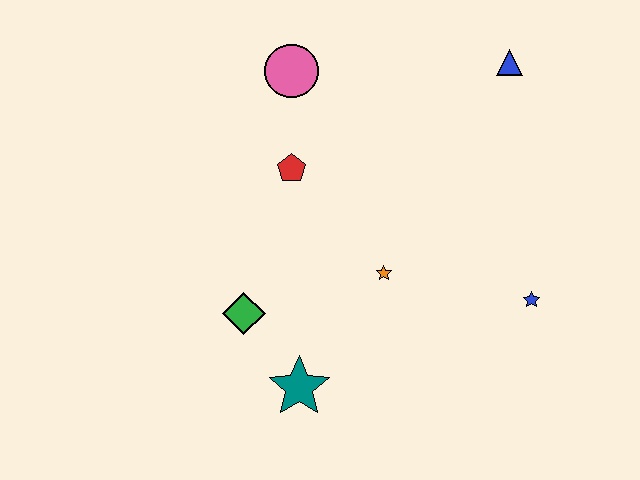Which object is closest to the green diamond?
The teal star is closest to the green diamond.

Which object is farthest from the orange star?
The blue triangle is farthest from the orange star.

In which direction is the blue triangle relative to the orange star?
The blue triangle is above the orange star.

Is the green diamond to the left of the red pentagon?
Yes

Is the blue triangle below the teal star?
No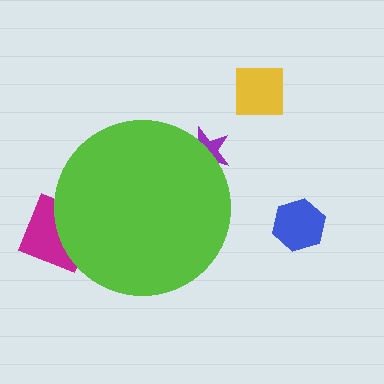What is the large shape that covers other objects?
A lime circle.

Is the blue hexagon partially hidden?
No, the blue hexagon is fully visible.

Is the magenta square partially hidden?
Yes, the magenta square is partially hidden behind the lime circle.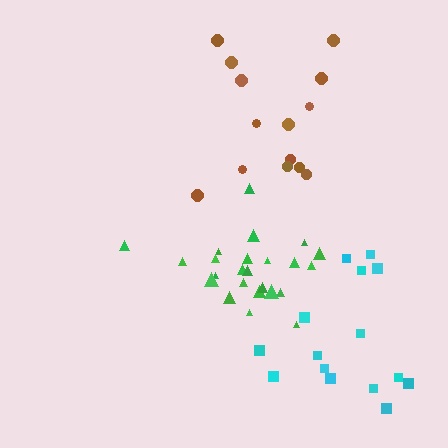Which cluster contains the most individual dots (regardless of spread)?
Green (24).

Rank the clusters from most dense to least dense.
green, cyan, brown.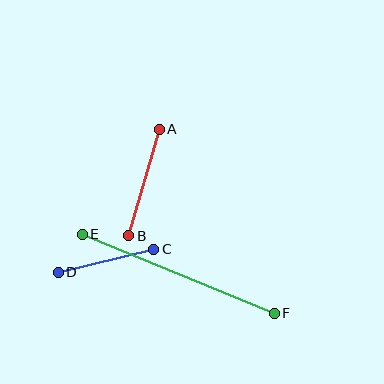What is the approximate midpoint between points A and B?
The midpoint is at approximately (144, 182) pixels.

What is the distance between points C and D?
The distance is approximately 98 pixels.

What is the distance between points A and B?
The distance is approximately 111 pixels.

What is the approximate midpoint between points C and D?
The midpoint is at approximately (106, 261) pixels.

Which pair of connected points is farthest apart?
Points E and F are farthest apart.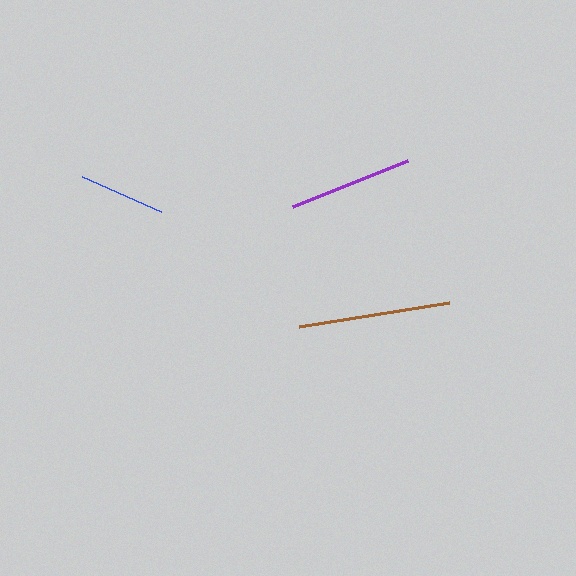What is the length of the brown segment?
The brown segment is approximately 152 pixels long.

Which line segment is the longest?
The brown line is the longest at approximately 152 pixels.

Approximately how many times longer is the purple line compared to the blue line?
The purple line is approximately 1.4 times the length of the blue line.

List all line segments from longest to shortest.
From longest to shortest: brown, purple, blue.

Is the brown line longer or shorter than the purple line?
The brown line is longer than the purple line.